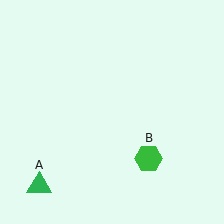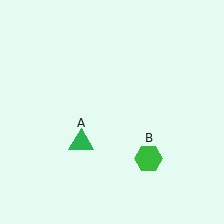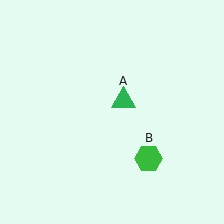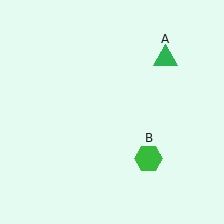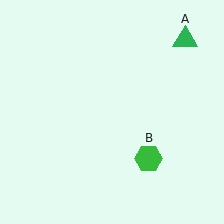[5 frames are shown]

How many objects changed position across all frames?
1 object changed position: green triangle (object A).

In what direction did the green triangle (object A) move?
The green triangle (object A) moved up and to the right.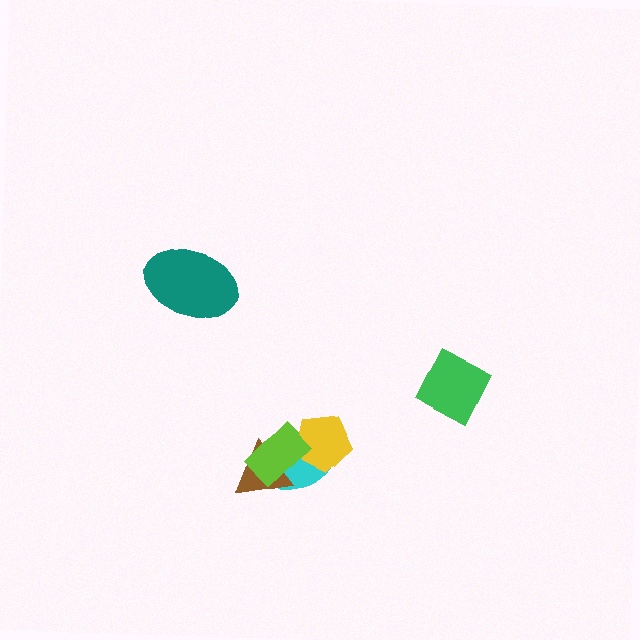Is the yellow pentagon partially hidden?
Yes, it is partially covered by another shape.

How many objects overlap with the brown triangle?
2 objects overlap with the brown triangle.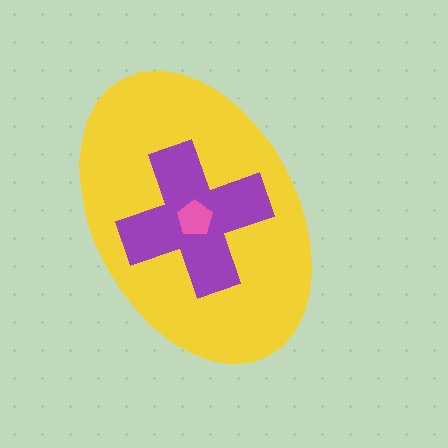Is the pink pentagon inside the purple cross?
Yes.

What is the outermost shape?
The yellow ellipse.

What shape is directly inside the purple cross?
The pink pentagon.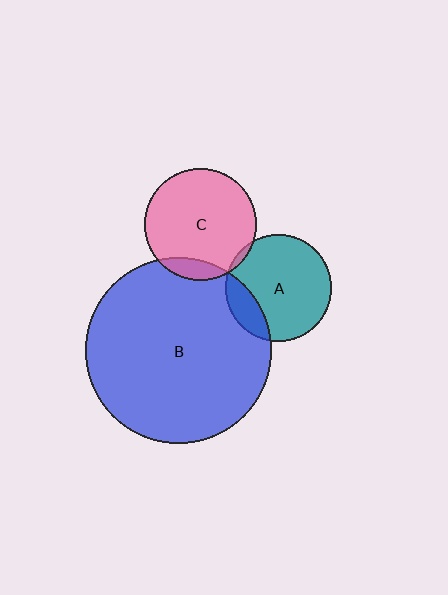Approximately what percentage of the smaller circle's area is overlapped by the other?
Approximately 5%.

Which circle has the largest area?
Circle B (blue).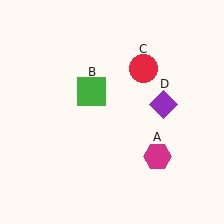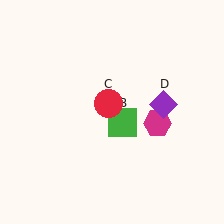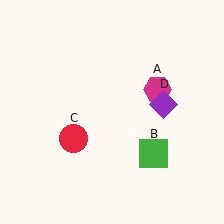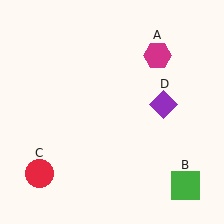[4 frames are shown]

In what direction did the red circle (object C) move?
The red circle (object C) moved down and to the left.